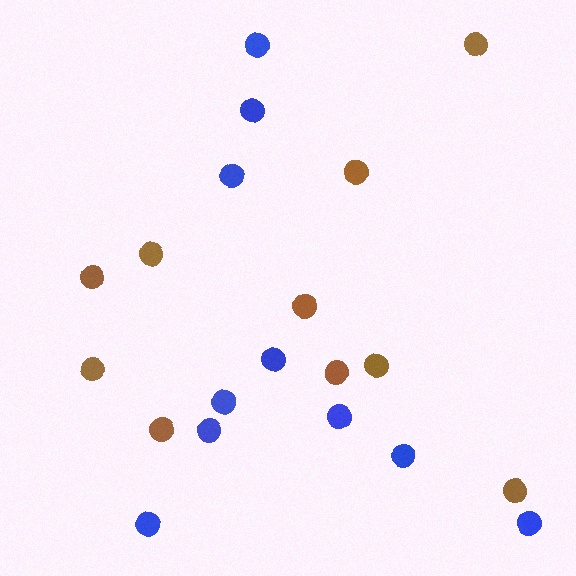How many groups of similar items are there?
There are 2 groups: one group of blue circles (10) and one group of brown circles (10).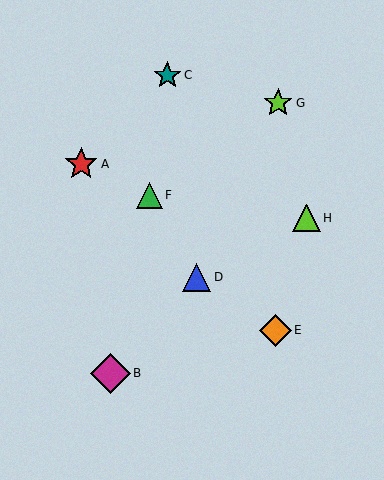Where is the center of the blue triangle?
The center of the blue triangle is at (197, 277).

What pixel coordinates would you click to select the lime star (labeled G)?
Click at (278, 103) to select the lime star G.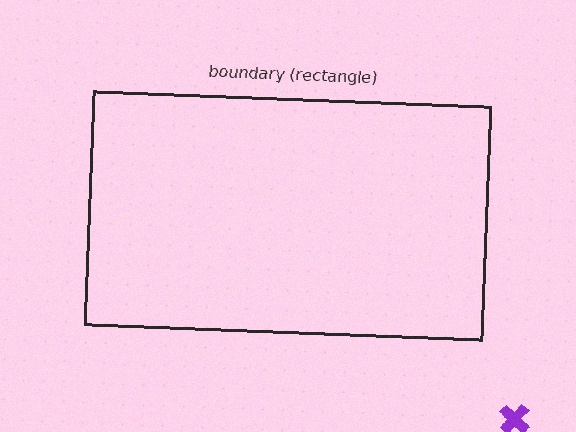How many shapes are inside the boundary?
0 inside, 1 outside.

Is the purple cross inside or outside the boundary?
Outside.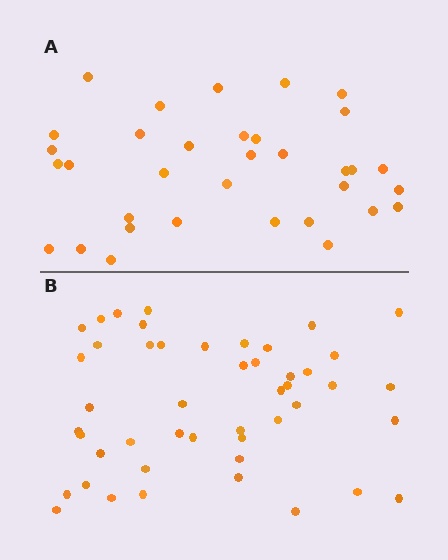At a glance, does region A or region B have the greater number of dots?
Region B (the bottom region) has more dots.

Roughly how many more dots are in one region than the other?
Region B has approximately 15 more dots than region A.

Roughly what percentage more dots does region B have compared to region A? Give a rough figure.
About 40% more.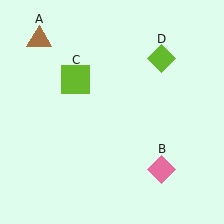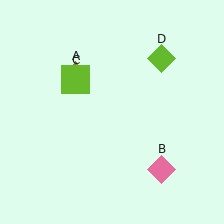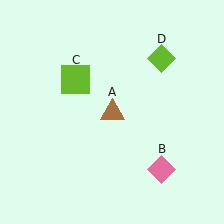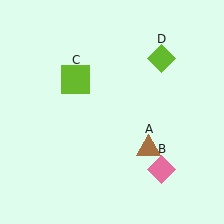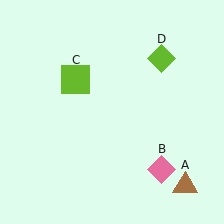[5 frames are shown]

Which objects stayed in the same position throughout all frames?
Pink diamond (object B) and lime square (object C) and lime diamond (object D) remained stationary.